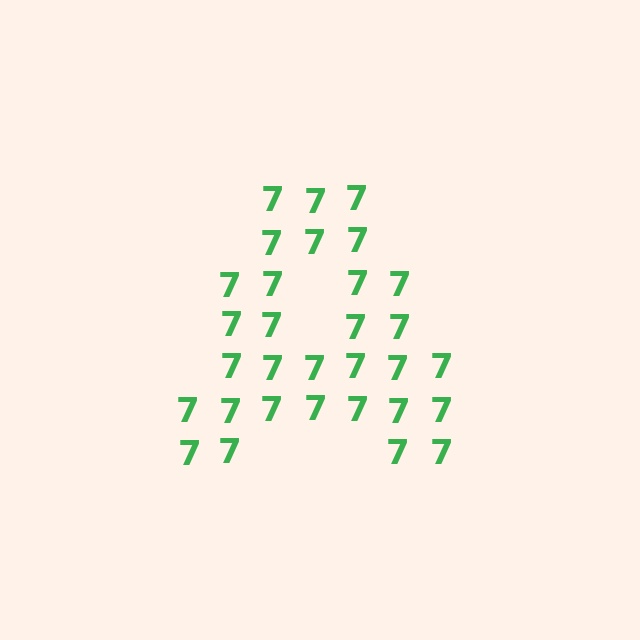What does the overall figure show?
The overall figure shows the letter A.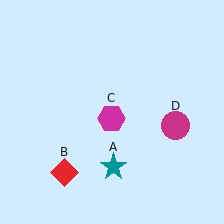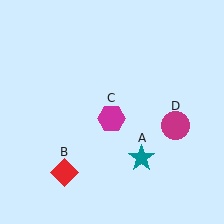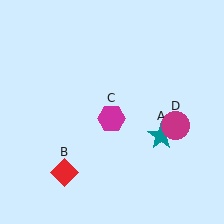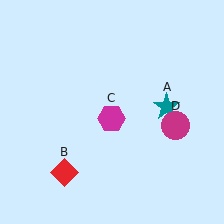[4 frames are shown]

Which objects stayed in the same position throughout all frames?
Red diamond (object B) and magenta hexagon (object C) and magenta circle (object D) remained stationary.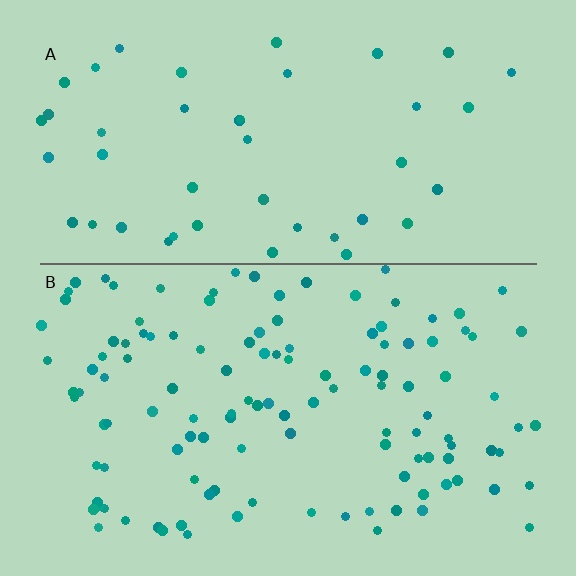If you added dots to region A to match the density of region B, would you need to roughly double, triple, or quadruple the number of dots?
Approximately triple.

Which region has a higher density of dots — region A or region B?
B (the bottom).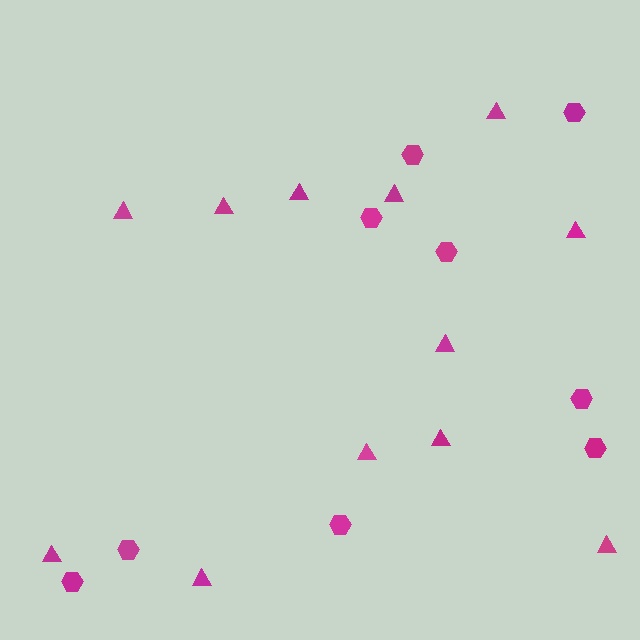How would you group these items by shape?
There are 2 groups: one group of hexagons (9) and one group of triangles (12).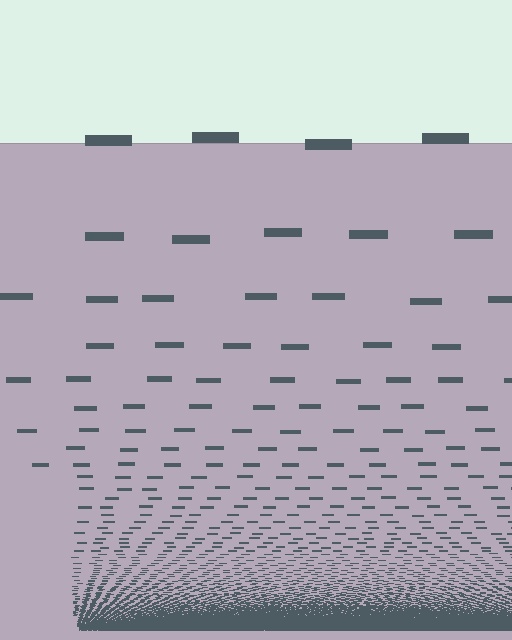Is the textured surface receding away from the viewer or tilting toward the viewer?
The surface appears to tilt toward the viewer. Texture elements get larger and sparser toward the top.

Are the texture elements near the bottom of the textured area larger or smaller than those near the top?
Smaller. The gradient is inverted — elements near the bottom are smaller and denser.